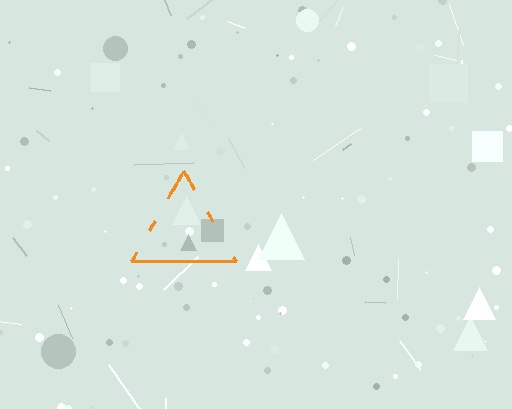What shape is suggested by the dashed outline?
The dashed outline suggests a triangle.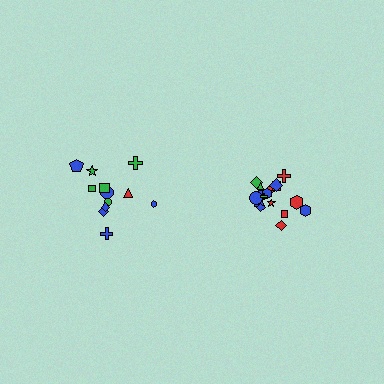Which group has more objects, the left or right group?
The right group.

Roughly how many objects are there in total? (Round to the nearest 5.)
Roughly 30 objects in total.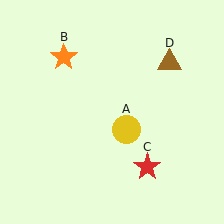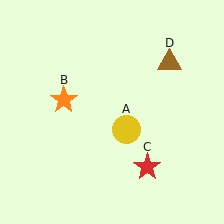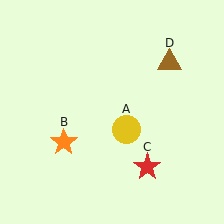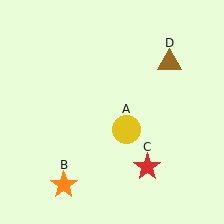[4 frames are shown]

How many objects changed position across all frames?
1 object changed position: orange star (object B).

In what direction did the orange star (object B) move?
The orange star (object B) moved down.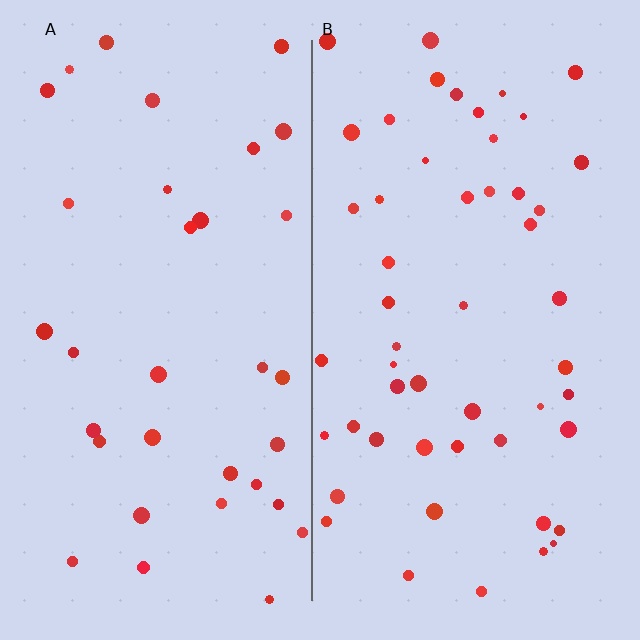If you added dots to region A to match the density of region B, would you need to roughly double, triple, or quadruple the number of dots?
Approximately double.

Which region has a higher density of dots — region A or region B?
B (the right).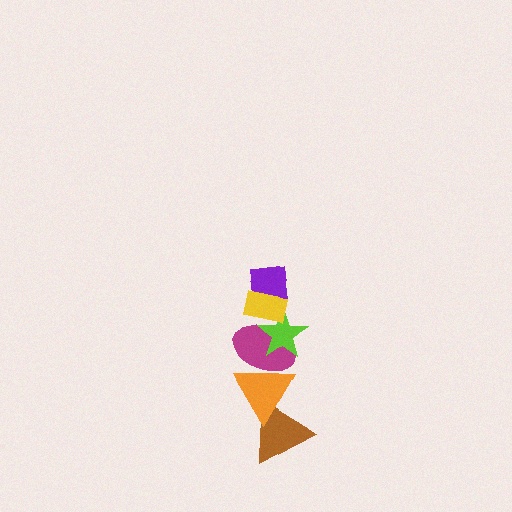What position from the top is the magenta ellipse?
The magenta ellipse is 4th from the top.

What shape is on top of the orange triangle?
The magenta ellipse is on top of the orange triangle.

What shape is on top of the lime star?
The purple square is on top of the lime star.